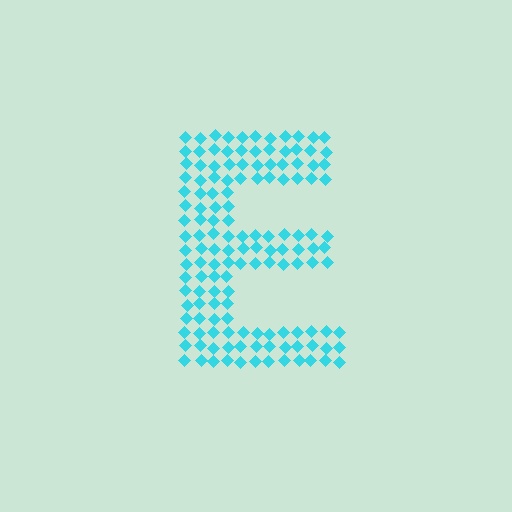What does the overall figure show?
The overall figure shows the letter E.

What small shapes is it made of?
It is made of small diamonds.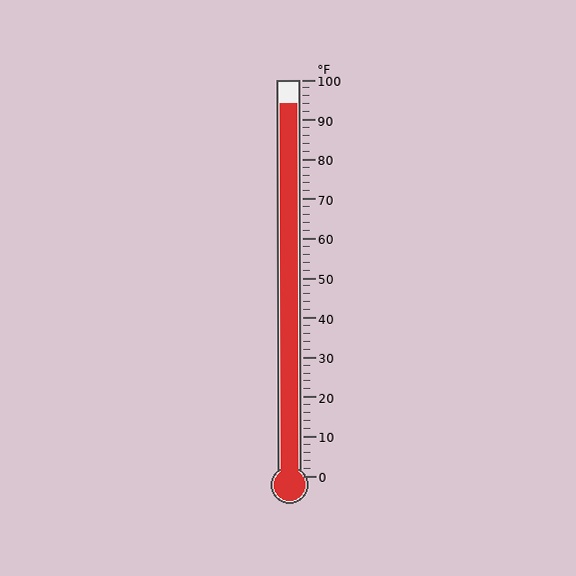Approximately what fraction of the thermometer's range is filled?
The thermometer is filled to approximately 95% of its range.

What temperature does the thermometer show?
The thermometer shows approximately 94°F.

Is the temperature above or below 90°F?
The temperature is above 90°F.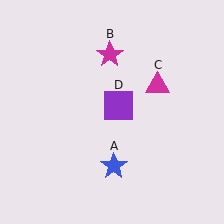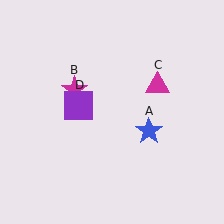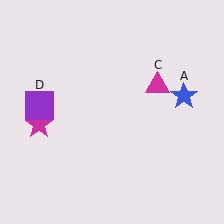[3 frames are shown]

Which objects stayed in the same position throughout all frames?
Magenta triangle (object C) remained stationary.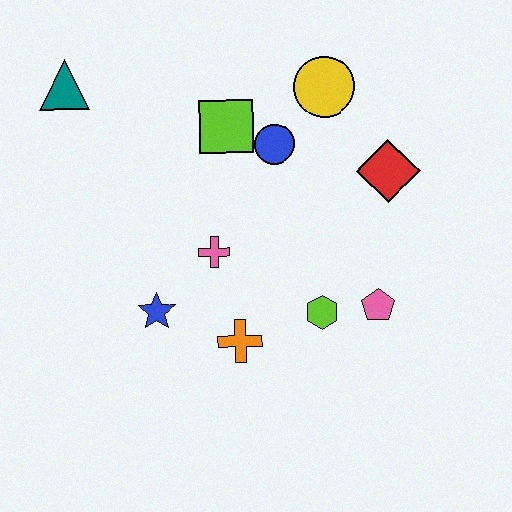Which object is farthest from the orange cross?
The teal triangle is farthest from the orange cross.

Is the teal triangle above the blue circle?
Yes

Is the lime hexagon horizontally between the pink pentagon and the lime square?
Yes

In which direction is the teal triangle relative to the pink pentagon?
The teal triangle is to the left of the pink pentagon.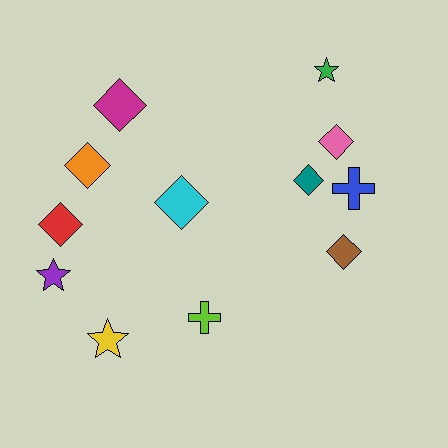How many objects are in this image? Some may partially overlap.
There are 12 objects.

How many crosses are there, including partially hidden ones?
There are 2 crosses.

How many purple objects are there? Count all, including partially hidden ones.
There is 1 purple object.